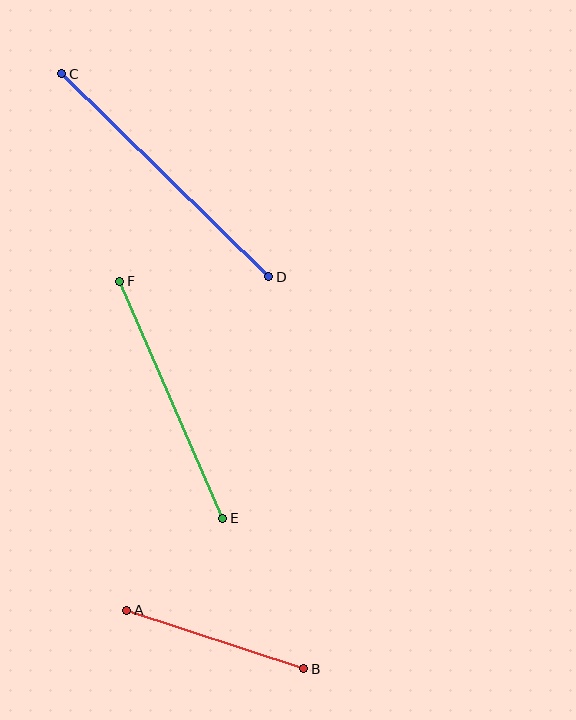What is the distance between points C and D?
The distance is approximately 290 pixels.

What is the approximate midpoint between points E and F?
The midpoint is at approximately (171, 400) pixels.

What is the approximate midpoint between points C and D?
The midpoint is at approximately (165, 175) pixels.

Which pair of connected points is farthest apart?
Points C and D are farthest apart.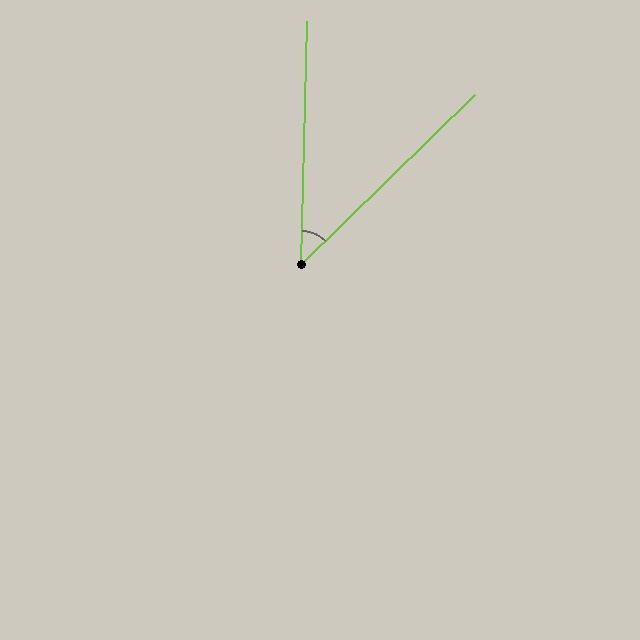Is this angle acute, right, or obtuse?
It is acute.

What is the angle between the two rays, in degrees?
Approximately 44 degrees.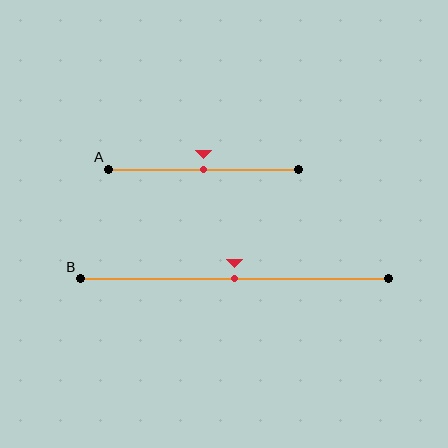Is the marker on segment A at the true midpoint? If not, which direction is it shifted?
Yes, the marker on segment A is at the true midpoint.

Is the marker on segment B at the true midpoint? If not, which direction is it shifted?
Yes, the marker on segment B is at the true midpoint.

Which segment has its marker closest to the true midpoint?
Segment A has its marker closest to the true midpoint.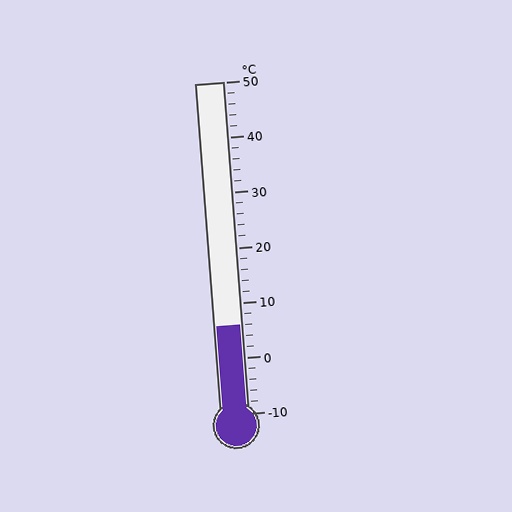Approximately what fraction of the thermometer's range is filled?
The thermometer is filled to approximately 25% of its range.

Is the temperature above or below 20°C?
The temperature is below 20°C.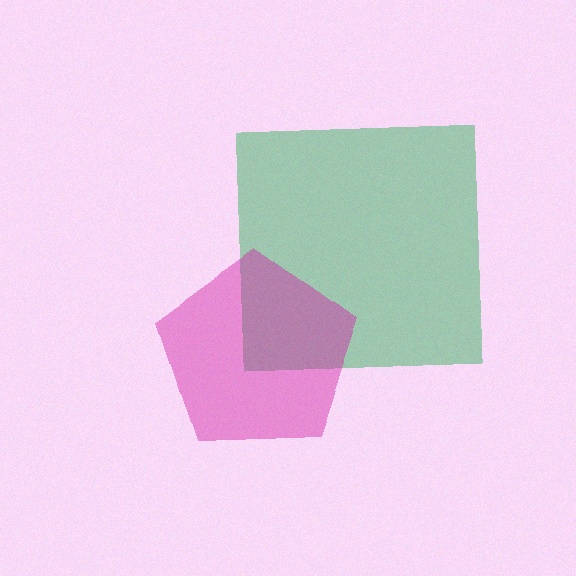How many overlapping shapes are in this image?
There are 2 overlapping shapes in the image.